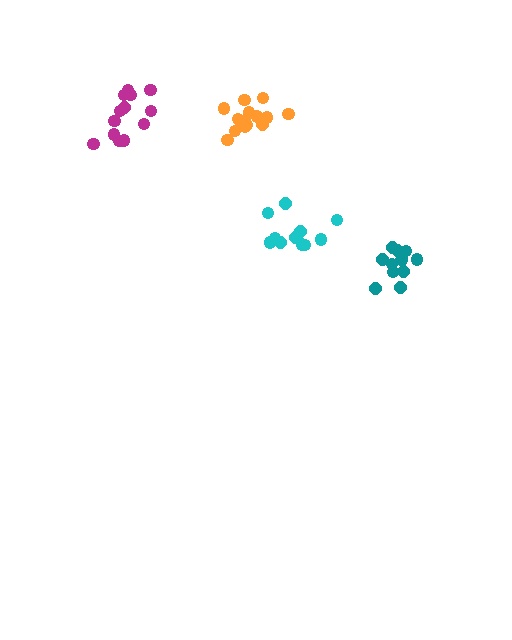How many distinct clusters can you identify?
There are 4 distinct clusters.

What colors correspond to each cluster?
The clusters are colored: cyan, magenta, teal, orange.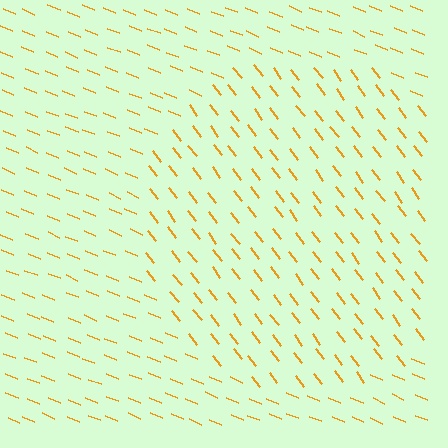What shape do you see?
I see a circle.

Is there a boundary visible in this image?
Yes, there is a texture boundary formed by a change in line orientation.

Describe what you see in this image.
The image is filled with small orange line segments. A circle region in the image has lines oriented differently from the surrounding lines, creating a visible texture boundary.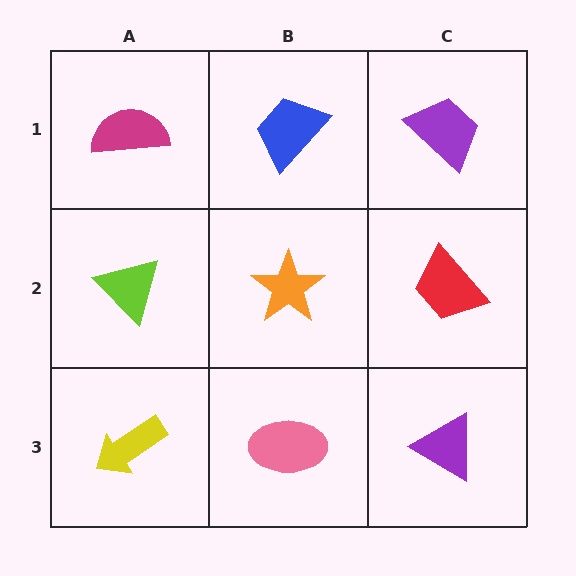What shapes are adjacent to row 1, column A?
A lime triangle (row 2, column A), a blue trapezoid (row 1, column B).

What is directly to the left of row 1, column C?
A blue trapezoid.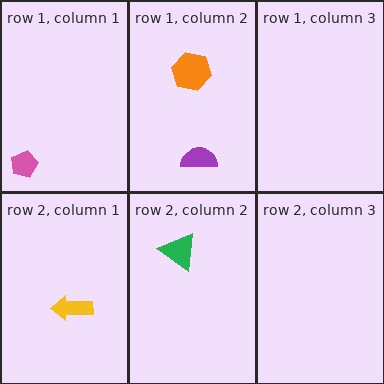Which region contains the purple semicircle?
The row 1, column 2 region.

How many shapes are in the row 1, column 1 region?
1.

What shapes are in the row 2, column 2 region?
The green triangle.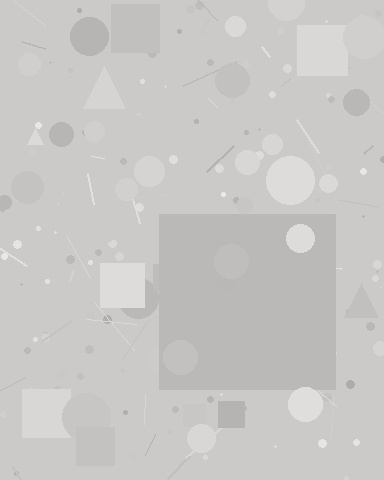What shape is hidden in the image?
A square is hidden in the image.